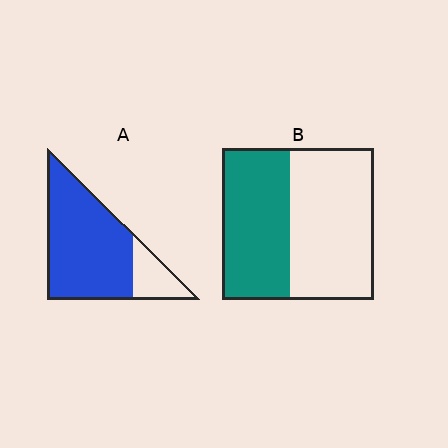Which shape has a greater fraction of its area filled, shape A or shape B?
Shape A.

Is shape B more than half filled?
No.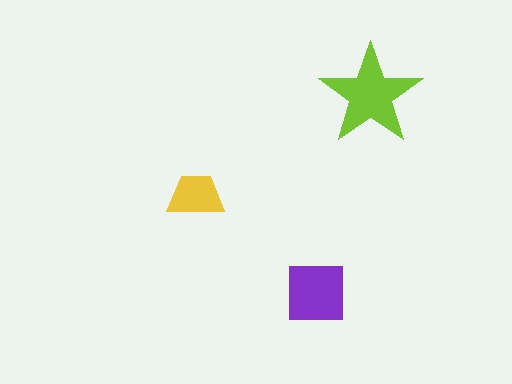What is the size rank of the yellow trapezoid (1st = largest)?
3rd.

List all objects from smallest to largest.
The yellow trapezoid, the purple square, the lime star.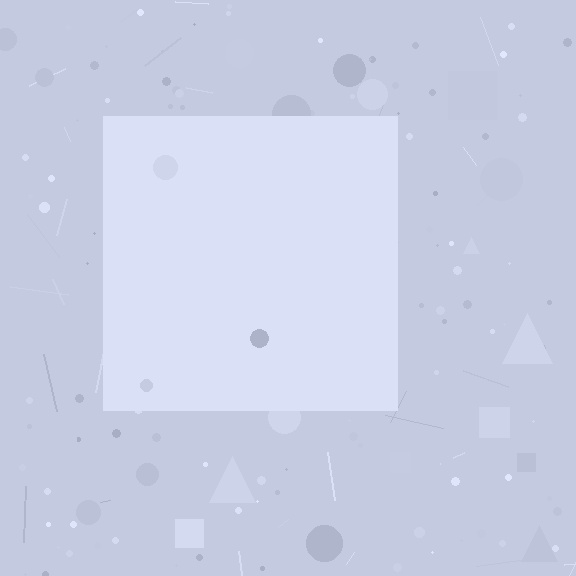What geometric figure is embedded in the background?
A square is embedded in the background.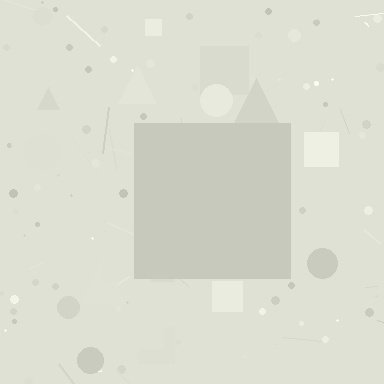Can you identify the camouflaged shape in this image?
The camouflaged shape is a square.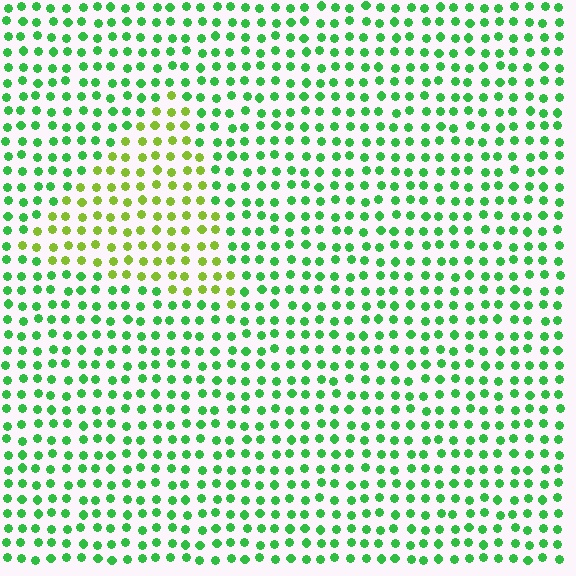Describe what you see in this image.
The image is filled with small green elements in a uniform arrangement. A triangle-shaped region is visible where the elements are tinted to a slightly different hue, forming a subtle color boundary.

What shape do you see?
I see a triangle.